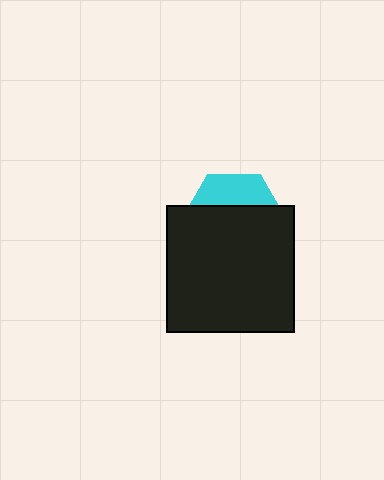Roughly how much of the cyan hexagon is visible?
A small part of it is visible (roughly 30%).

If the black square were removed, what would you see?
You would see the complete cyan hexagon.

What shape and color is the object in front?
The object in front is a black square.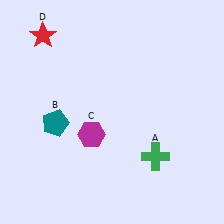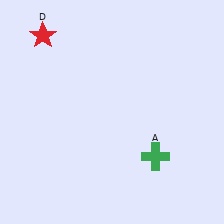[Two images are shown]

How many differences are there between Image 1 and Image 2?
There are 2 differences between the two images.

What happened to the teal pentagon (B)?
The teal pentagon (B) was removed in Image 2. It was in the bottom-left area of Image 1.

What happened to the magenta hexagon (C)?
The magenta hexagon (C) was removed in Image 2. It was in the bottom-left area of Image 1.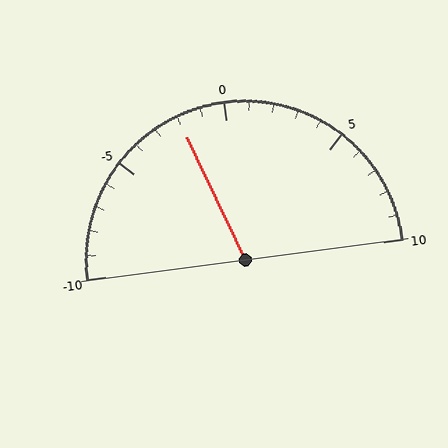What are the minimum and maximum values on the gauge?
The gauge ranges from -10 to 10.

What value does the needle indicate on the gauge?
The needle indicates approximately -2.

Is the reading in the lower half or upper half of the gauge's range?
The reading is in the lower half of the range (-10 to 10).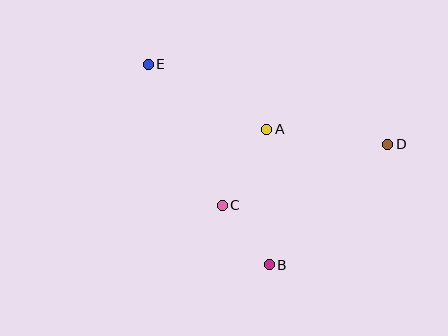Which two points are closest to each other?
Points B and C are closest to each other.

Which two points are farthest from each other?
Points D and E are farthest from each other.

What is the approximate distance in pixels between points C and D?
The distance between C and D is approximately 176 pixels.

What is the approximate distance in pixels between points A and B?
The distance between A and B is approximately 135 pixels.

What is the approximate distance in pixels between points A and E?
The distance between A and E is approximately 135 pixels.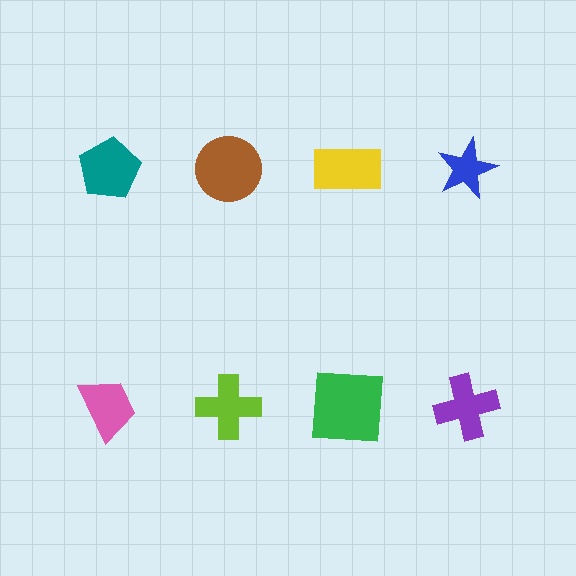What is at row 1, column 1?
A teal pentagon.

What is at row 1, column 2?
A brown circle.